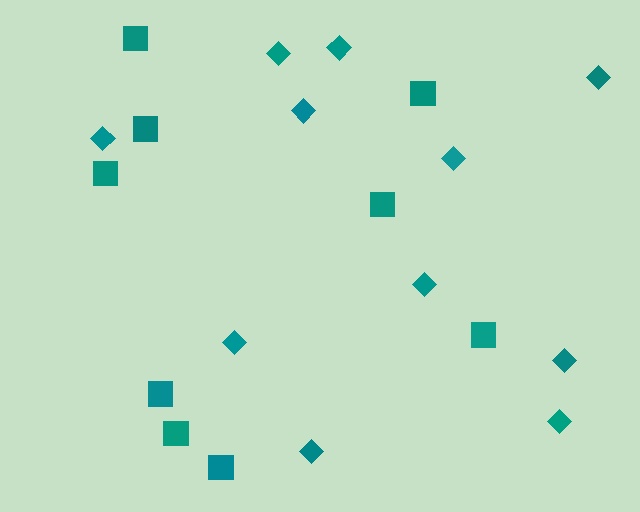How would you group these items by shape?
There are 2 groups: one group of diamonds (11) and one group of squares (9).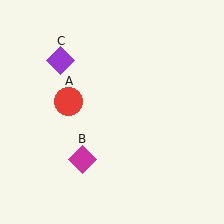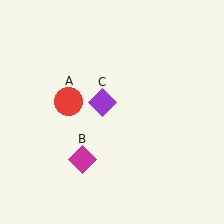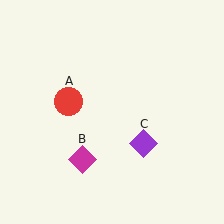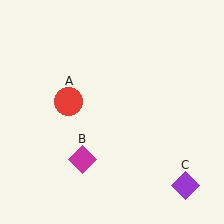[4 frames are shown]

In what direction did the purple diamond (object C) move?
The purple diamond (object C) moved down and to the right.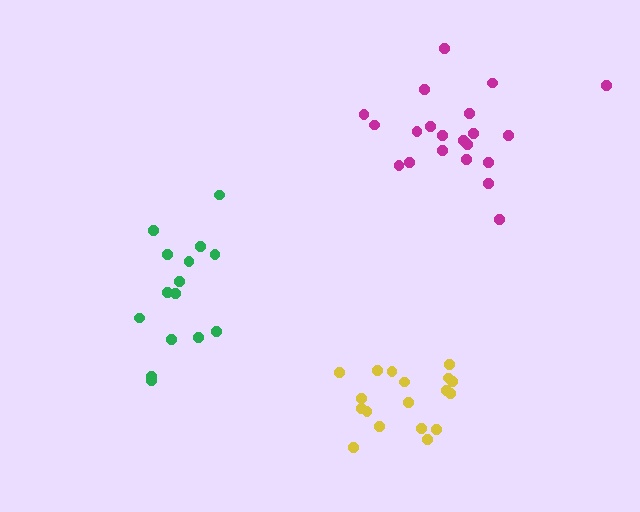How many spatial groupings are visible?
There are 3 spatial groupings.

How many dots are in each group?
Group 1: 18 dots, Group 2: 15 dots, Group 3: 21 dots (54 total).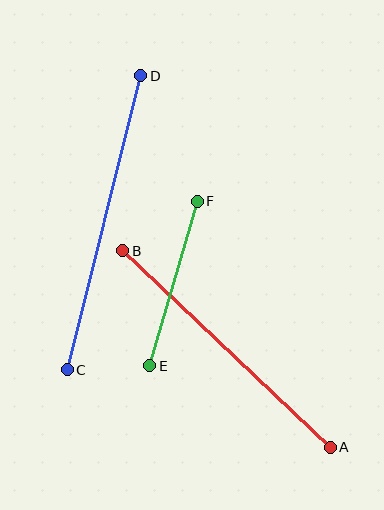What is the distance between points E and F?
The distance is approximately 171 pixels.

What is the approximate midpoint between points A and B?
The midpoint is at approximately (227, 349) pixels.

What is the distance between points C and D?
The distance is approximately 303 pixels.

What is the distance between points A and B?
The distance is approximately 286 pixels.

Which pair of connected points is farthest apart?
Points C and D are farthest apart.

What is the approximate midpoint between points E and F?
The midpoint is at approximately (174, 283) pixels.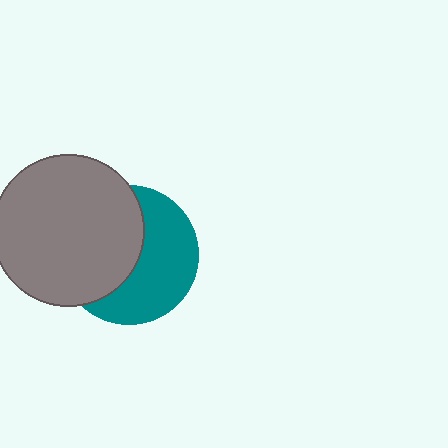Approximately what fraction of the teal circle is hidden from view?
Roughly 49% of the teal circle is hidden behind the gray circle.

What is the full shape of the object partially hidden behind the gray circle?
The partially hidden object is a teal circle.